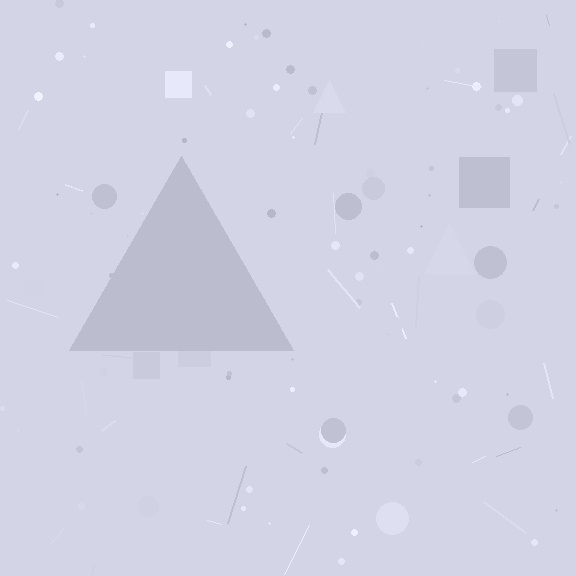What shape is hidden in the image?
A triangle is hidden in the image.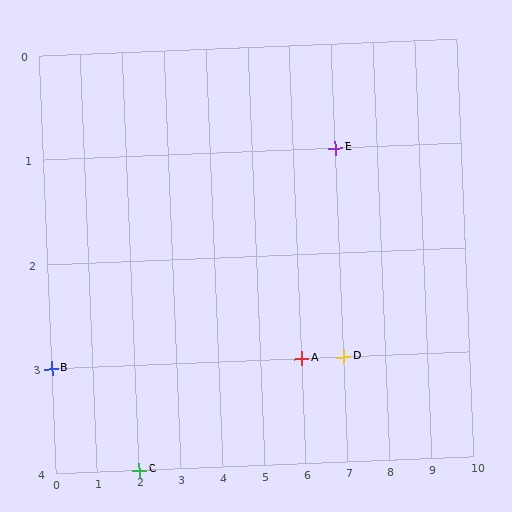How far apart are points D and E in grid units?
Points D and E are 2 rows apart.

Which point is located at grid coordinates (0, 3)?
Point B is at (0, 3).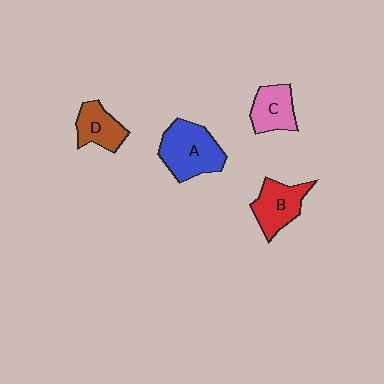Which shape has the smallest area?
Shape D (brown).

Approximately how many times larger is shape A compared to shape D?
Approximately 1.6 times.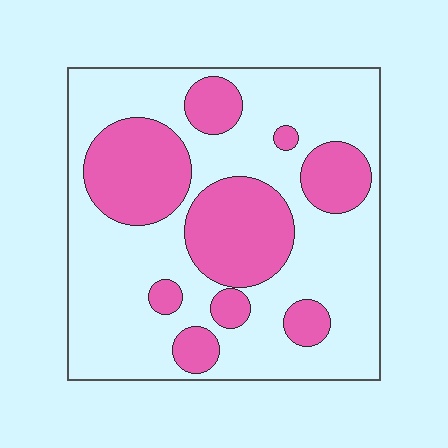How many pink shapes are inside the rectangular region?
9.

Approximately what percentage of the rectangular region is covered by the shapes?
Approximately 35%.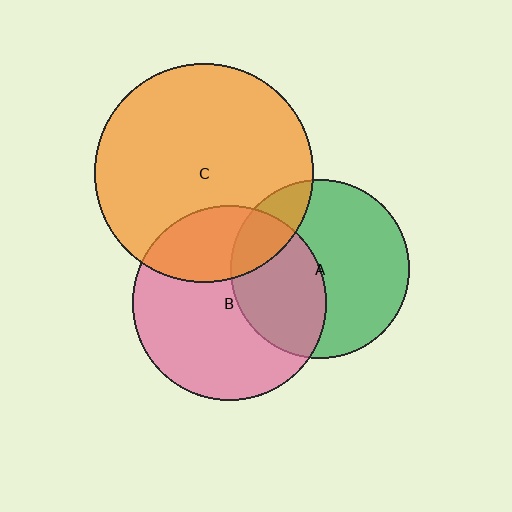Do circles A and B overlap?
Yes.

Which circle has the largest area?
Circle C (orange).